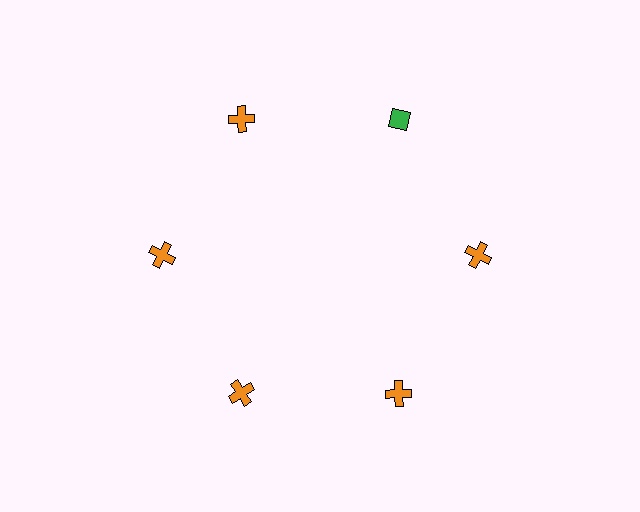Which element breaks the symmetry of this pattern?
The green diamond at roughly the 1 o'clock position breaks the symmetry. All other shapes are orange crosses.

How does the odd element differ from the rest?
It differs in both color (green instead of orange) and shape (diamond instead of cross).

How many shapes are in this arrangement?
There are 6 shapes arranged in a ring pattern.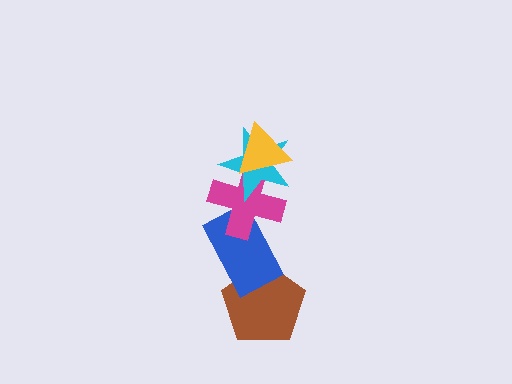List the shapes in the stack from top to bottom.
From top to bottom: the yellow triangle, the cyan star, the magenta cross, the blue rectangle, the brown pentagon.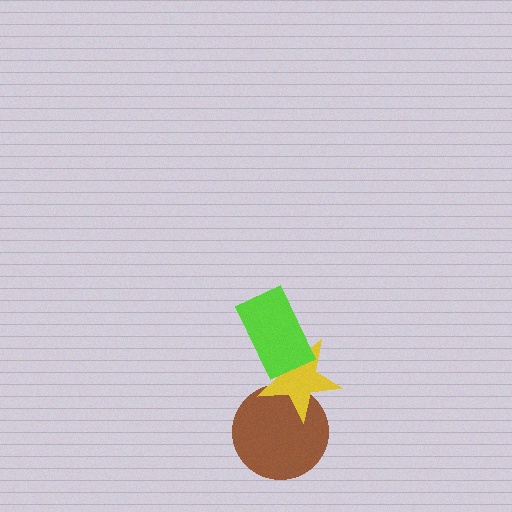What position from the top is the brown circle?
The brown circle is 3rd from the top.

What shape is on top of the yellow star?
The lime rectangle is on top of the yellow star.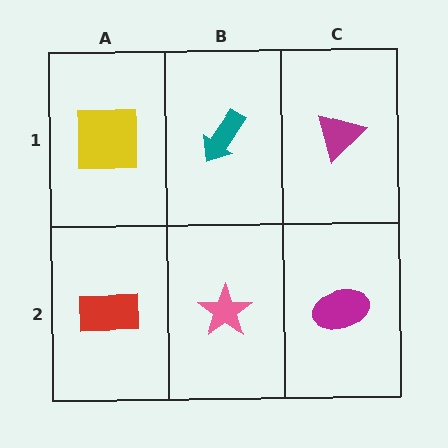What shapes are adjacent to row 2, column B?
A teal arrow (row 1, column B), a red rectangle (row 2, column A), a magenta ellipse (row 2, column C).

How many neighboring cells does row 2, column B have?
3.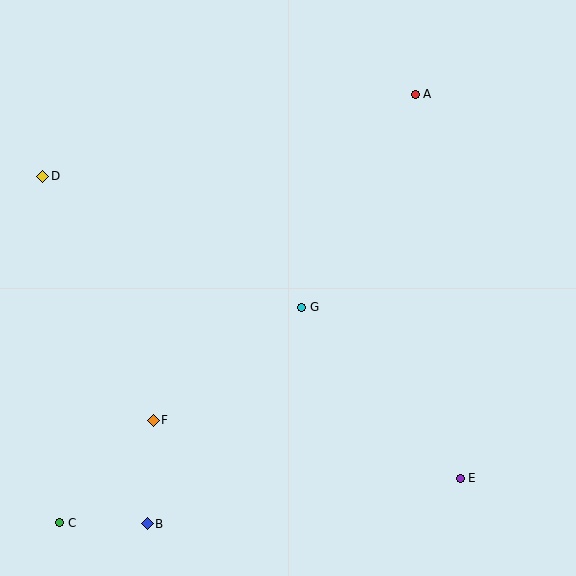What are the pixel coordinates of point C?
Point C is at (60, 523).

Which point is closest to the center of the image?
Point G at (302, 307) is closest to the center.